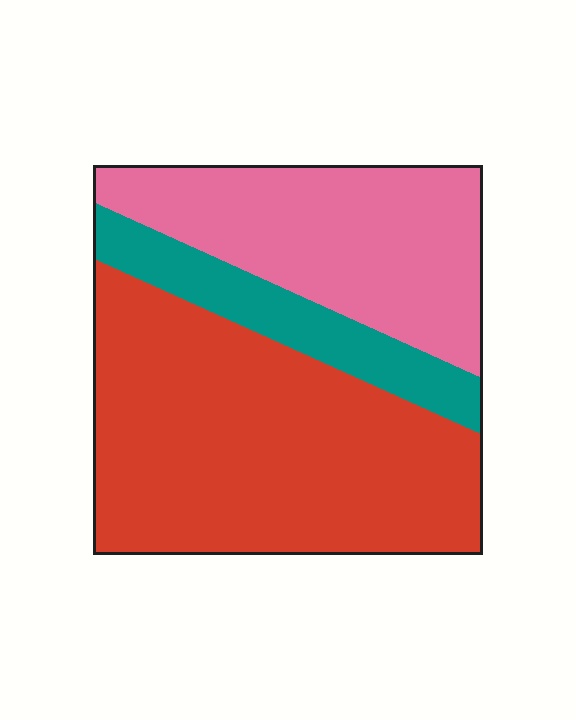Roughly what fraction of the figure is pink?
Pink covers roughly 30% of the figure.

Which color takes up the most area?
Red, at roughly 55%.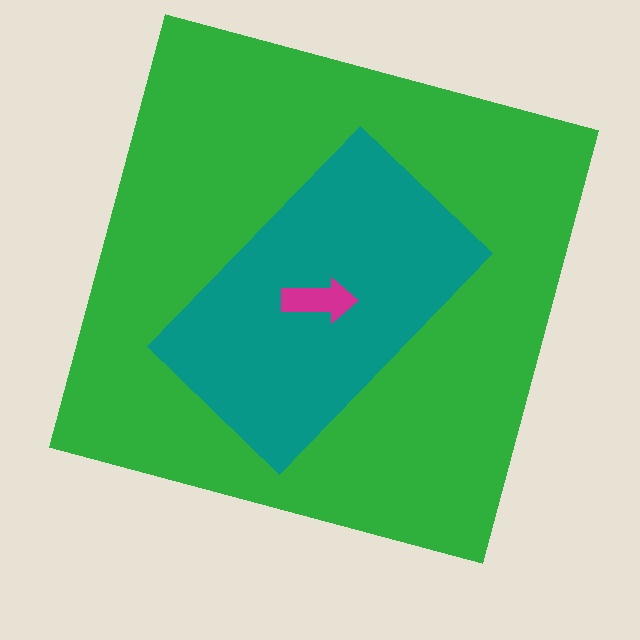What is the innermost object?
The magenta arrow.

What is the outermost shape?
The green square.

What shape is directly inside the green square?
The teal rectangle.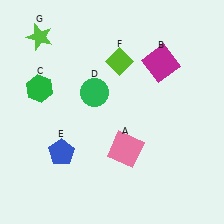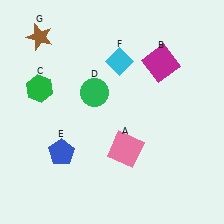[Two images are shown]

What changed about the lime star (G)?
In Image 1, G is lime. In Image 2, it changed to brown.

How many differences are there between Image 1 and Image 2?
There are 2 differences between the two images.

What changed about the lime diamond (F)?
In Image 1, F is lime. In Image 2, it changed to cyan.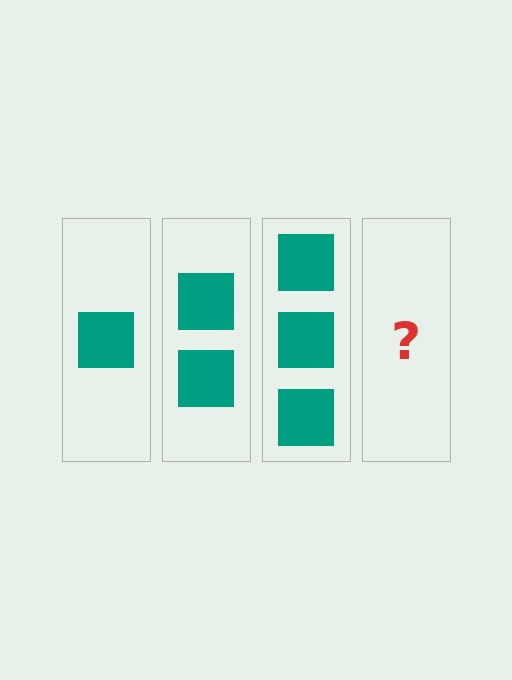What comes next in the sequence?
The next element should be 4 squares.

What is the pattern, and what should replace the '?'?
The pattern is that each step adds one more square. The '?' should be 4 squares.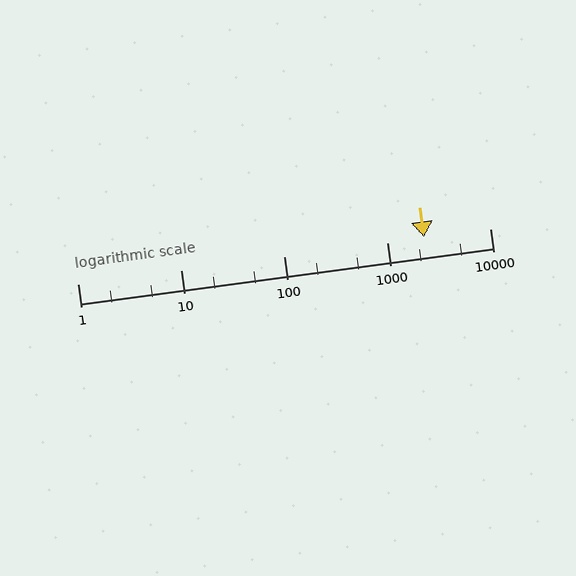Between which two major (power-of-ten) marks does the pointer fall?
The pointer is between 1000 and 10000.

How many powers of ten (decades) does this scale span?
The scale spans 4 decades, from 1 to 10000.